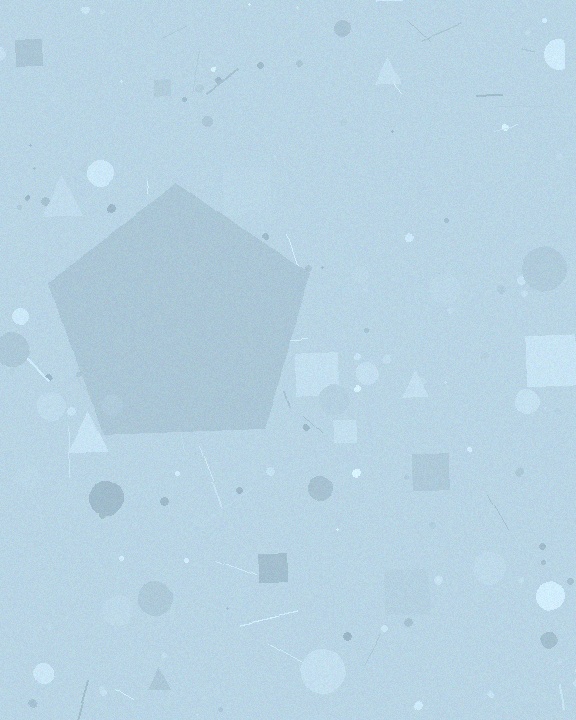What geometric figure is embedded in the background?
A pentagon is embedded in the background.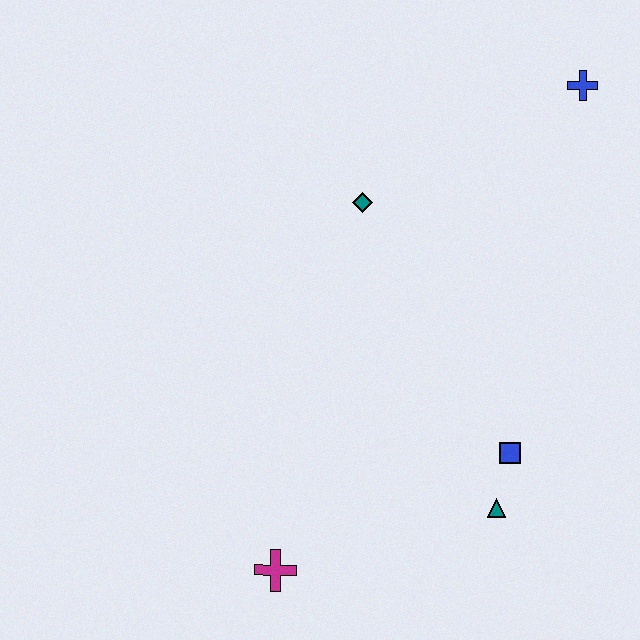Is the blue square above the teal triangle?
Yes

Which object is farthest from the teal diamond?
The magenta cross is farthest from the teal diamond.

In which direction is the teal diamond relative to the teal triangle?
The teal diamond is above the teal triangle.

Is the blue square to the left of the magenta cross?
No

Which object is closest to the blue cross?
The teal diamond is closest to the blue cross.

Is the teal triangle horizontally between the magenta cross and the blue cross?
Yes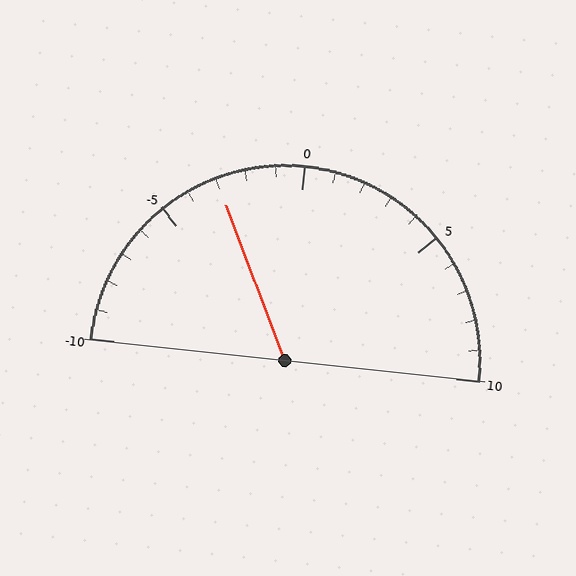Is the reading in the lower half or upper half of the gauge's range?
The reading is in the lower half of the range (-10 to 10).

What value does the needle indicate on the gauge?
The needle indicates approximately -3.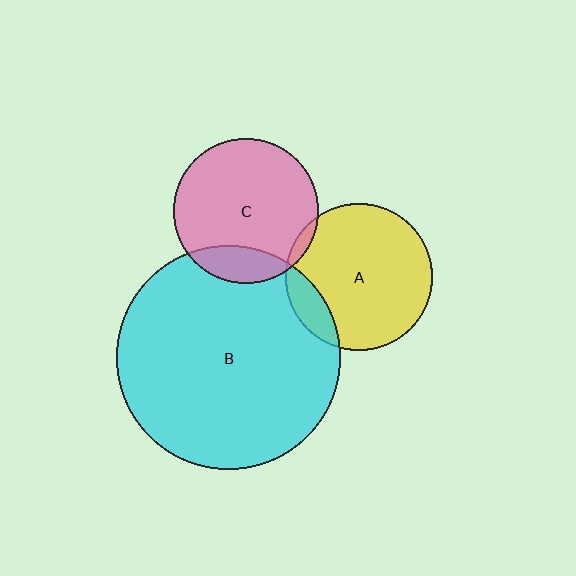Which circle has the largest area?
Circle B (cyan).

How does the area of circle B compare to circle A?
Approximately 2.3 times.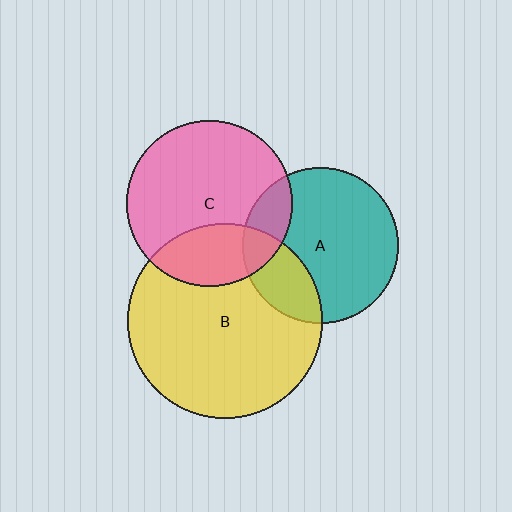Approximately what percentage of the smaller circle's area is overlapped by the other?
Approximately 15%.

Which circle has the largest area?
Circle B (yellow).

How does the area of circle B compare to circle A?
Approximately 1.6 times.